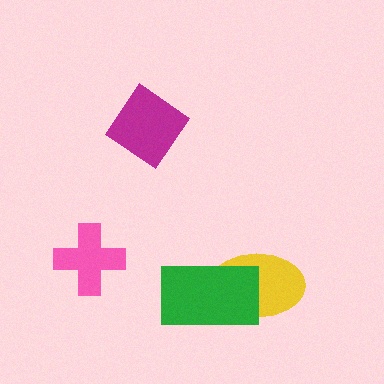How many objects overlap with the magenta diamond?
0 objects overlap with the magenta diamond.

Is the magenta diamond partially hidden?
No, no other shape covers it.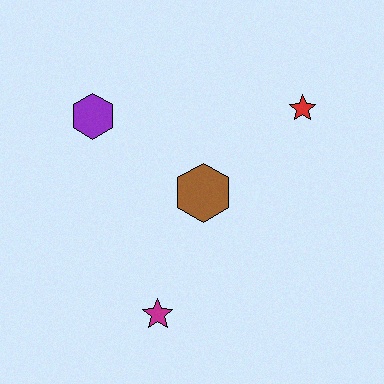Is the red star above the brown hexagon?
Yes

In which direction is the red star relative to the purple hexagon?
The red star is to the right of the purple hexagon.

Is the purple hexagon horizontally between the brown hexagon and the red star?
No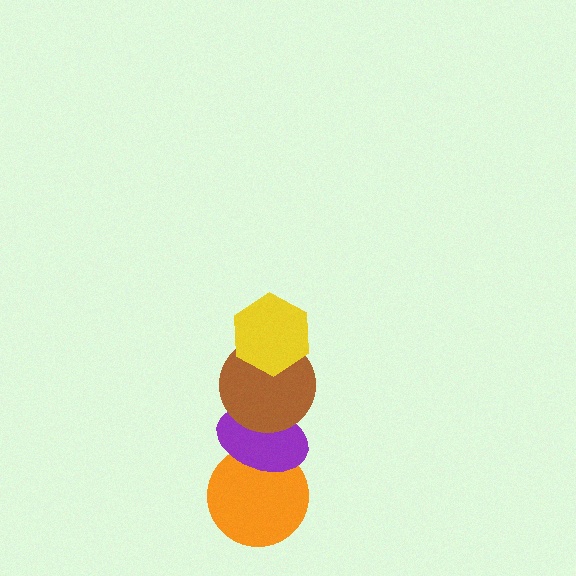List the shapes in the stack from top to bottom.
From top to bottom: the yellow hexagon, the brown circle, the purple ellipse, the orange circle.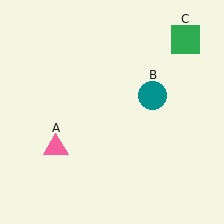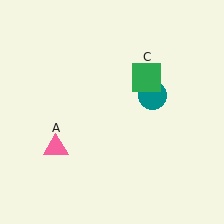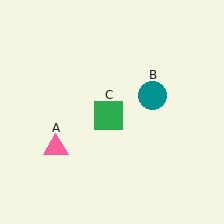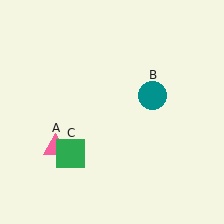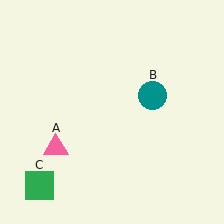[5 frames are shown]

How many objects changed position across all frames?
1 object changed position: green square (object C).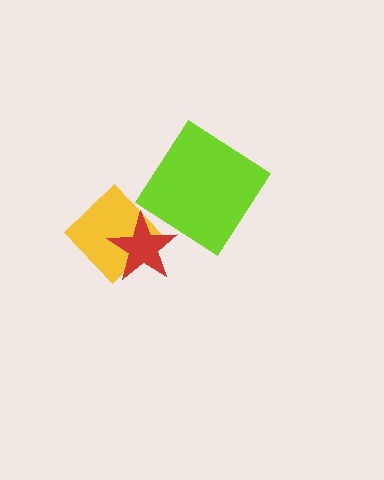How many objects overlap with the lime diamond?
0 objects overlap with the lime diamond.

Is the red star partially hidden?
No, no other shape covers it.